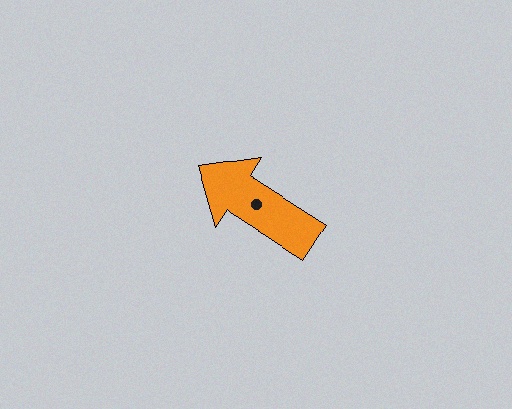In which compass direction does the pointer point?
Northwest.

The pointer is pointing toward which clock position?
Roughly 10 o'clock.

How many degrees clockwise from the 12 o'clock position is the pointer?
Approximately 302 degrees.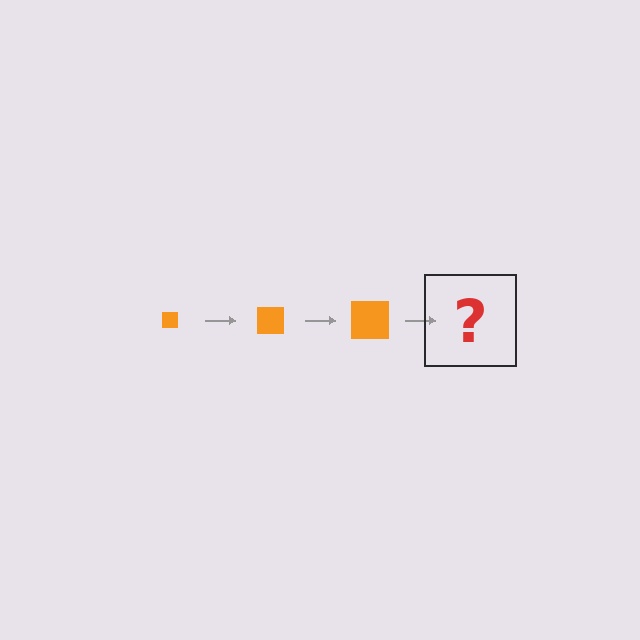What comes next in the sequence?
The next element should be an orange square, larger than the previous one.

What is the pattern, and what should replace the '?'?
The pattern is that the square gets progressively larger each step. The '?' should be an orange square, larger than the previous one.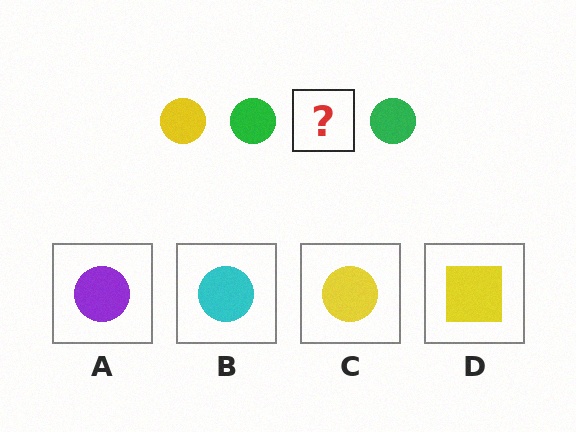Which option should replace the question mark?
Option C.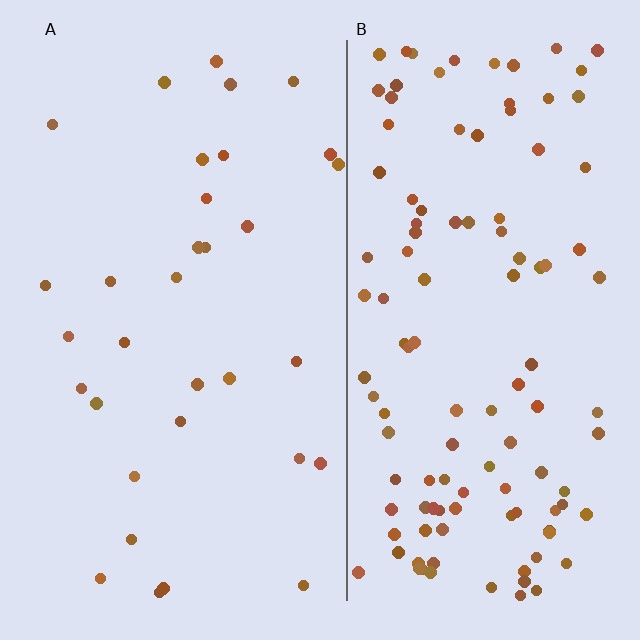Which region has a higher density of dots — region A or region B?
B (the right).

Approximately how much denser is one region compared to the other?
Approximately 3.6× — region B over region A.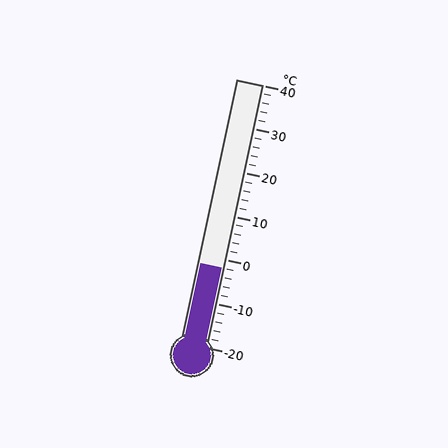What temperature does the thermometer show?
The thermometer shows approximately -2°C.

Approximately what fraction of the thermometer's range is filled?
The thermometer is filled to approximately 30% of its range.